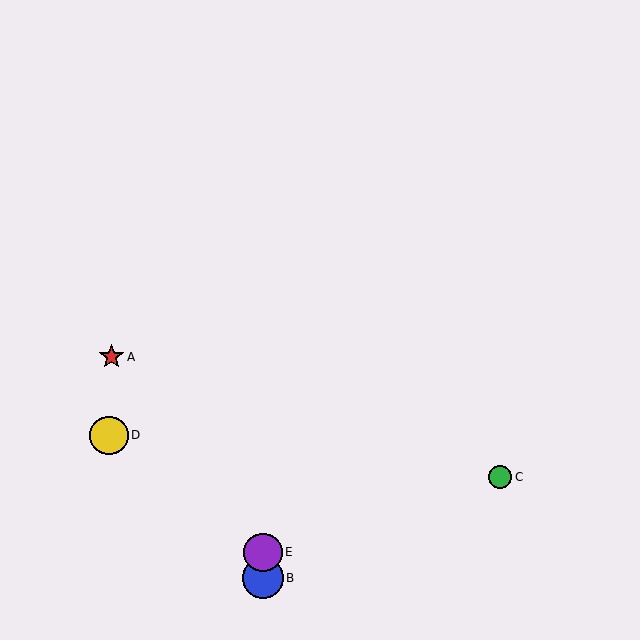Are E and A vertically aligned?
No, E is at x≈263 and A is at x≈111.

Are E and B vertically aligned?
Yes, both are at x≈263.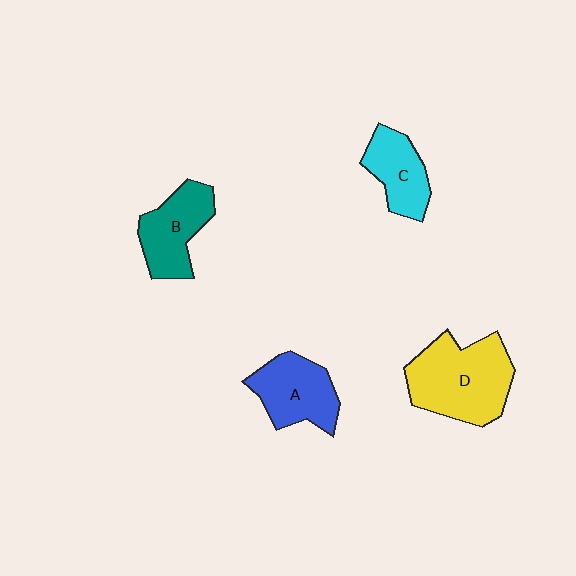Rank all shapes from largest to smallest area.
From largest to smallest: D (yellow), A (blue), B (teal), C (cyan).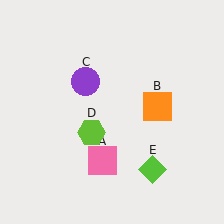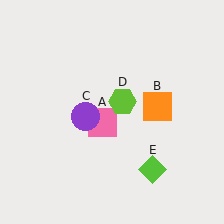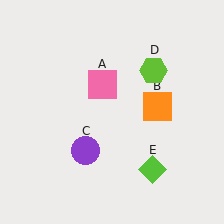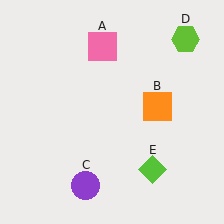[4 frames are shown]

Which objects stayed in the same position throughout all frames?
Orange square (object B) and lime diamond (object E) remained stationary.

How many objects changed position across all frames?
3 objects changed position: pink square (object A), purple circle (object C), lime hexagon (object D).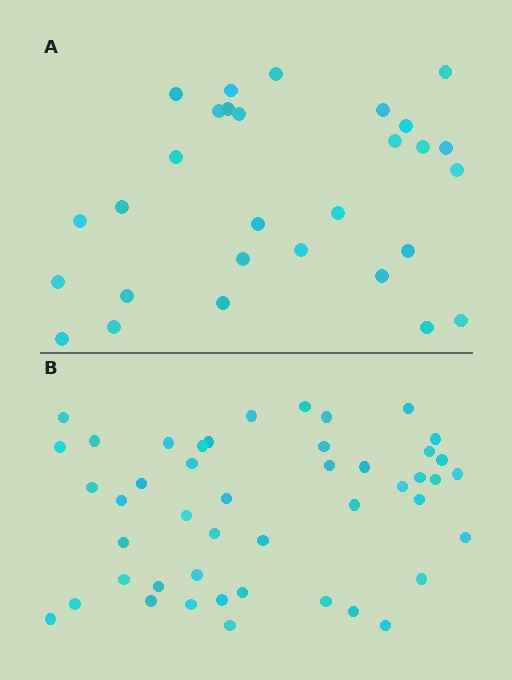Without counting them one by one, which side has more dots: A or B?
Region B (the bottom region) has more dots.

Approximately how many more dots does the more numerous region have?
Region B has approximately 15 more dots than region A.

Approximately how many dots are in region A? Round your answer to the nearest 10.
About 30 dots. (The exact count is 29, which rounds to 30.)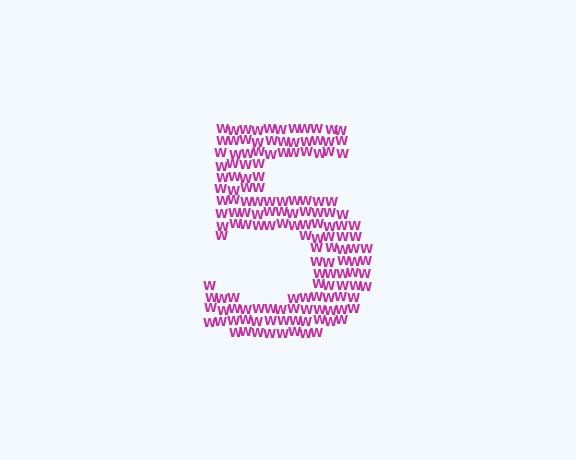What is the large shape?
The large shape is the digit 5.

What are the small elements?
The small elements are letter W's.